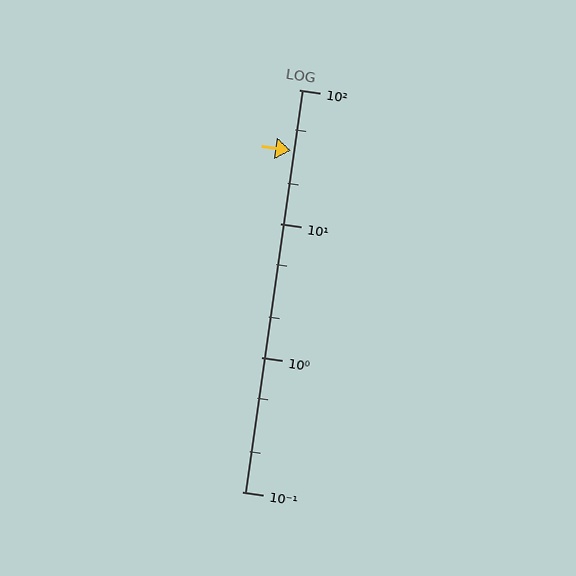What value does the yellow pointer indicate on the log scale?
The pointer indicates approximately 35.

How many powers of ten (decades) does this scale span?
The scale spans 3 decades, from 0.1 to 100.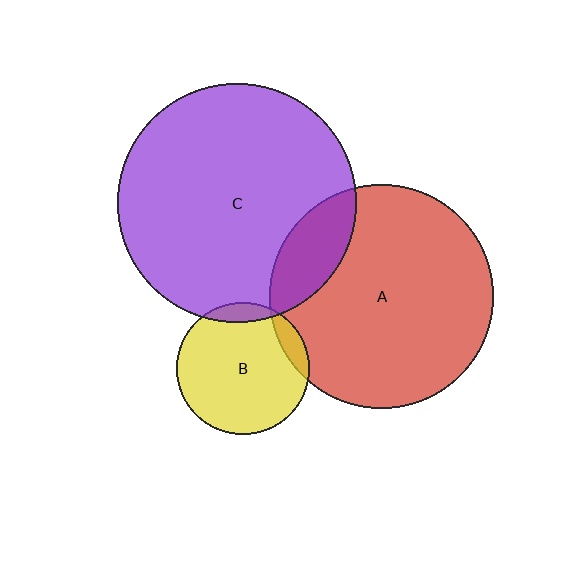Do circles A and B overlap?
Yes.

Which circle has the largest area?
Circle C (purple).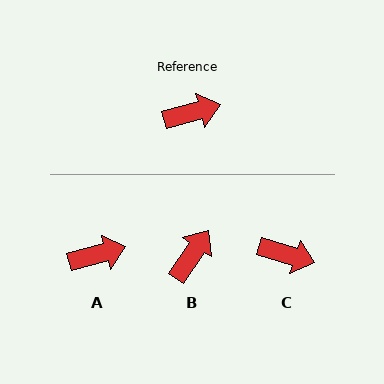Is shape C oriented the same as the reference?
No, it is off by about 32 degrees.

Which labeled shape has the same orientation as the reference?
A.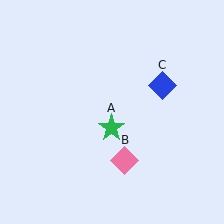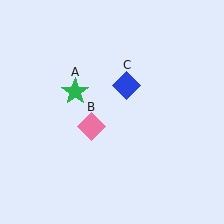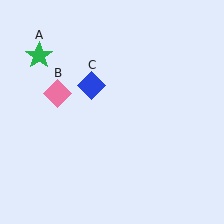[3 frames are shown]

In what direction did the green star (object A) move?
The green star (object A) moved up and to the left.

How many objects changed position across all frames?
3 objects changed position: green star (object A), pink diamond (object B), blue diamond (object C).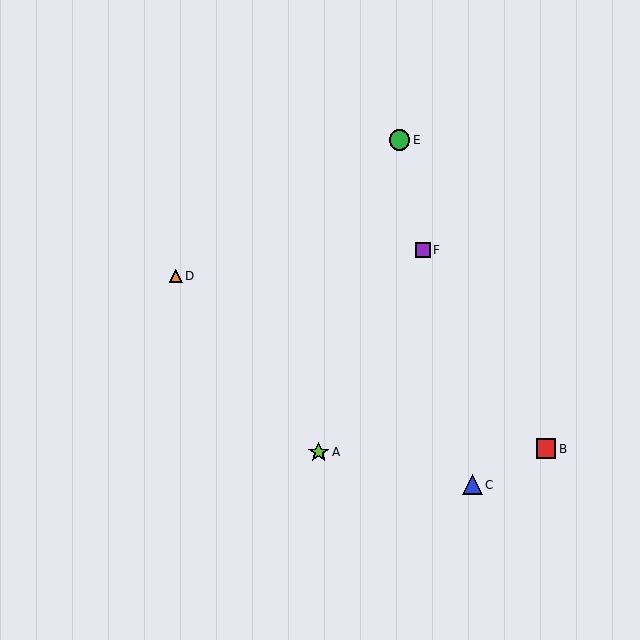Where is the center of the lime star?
The center of the lime star is at (319, 452).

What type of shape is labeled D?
Shape D is an orange triangle.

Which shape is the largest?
The lime star (labeled A) is the largest.